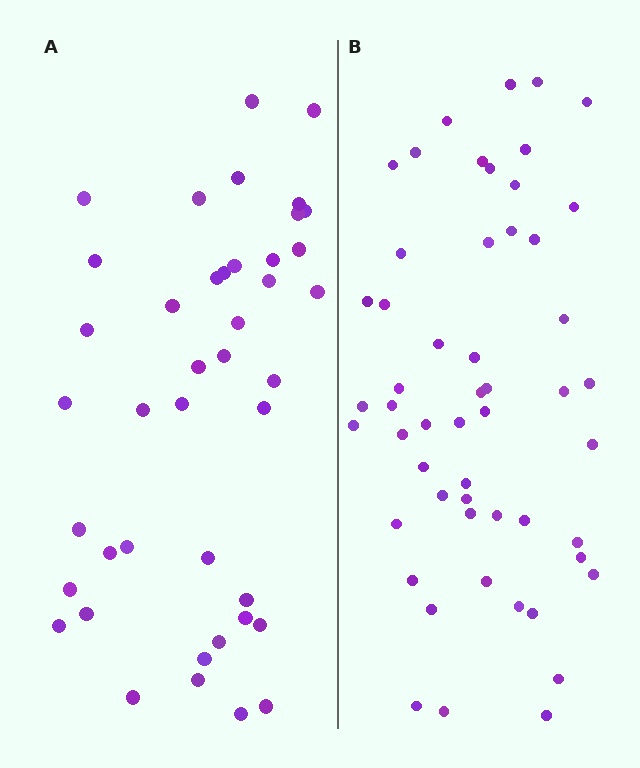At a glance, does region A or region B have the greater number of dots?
Region B (the right region) has more dots.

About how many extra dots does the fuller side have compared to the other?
Region B has roughly 12 or so more dots than region A.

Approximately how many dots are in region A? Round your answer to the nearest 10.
About 40 dots. (The exact count is 42, which rounds to 40.)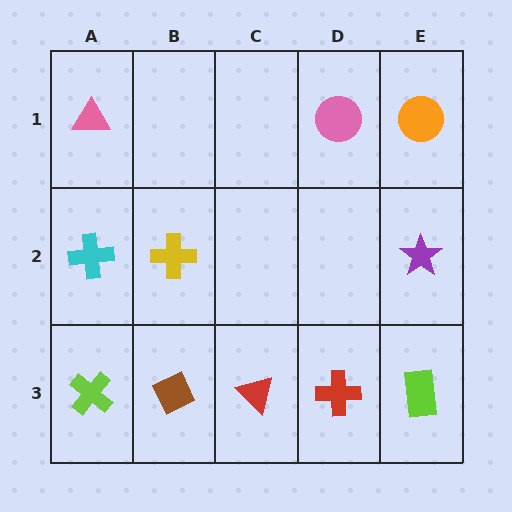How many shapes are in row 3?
5 shapes.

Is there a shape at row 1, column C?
No, that cell is empty.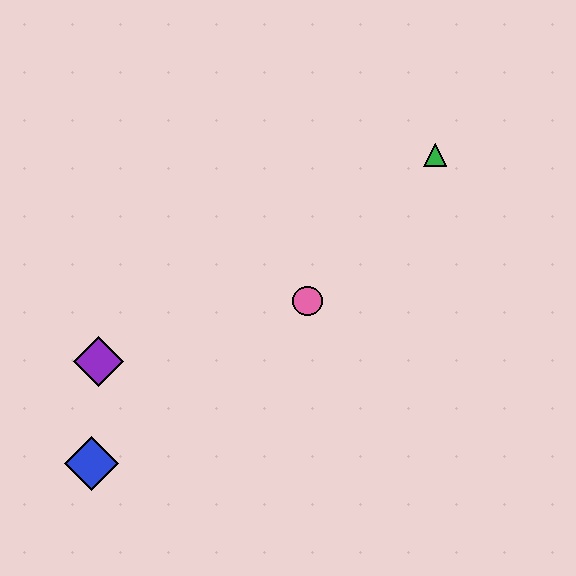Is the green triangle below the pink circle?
No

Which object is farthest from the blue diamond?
The green triangle is farthest from the blue diamond.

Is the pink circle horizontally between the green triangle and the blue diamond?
Yes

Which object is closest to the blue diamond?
The purple diamond is closest to the blue diamond.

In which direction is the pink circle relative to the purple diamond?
The pink circle is to the right of the purple diamond.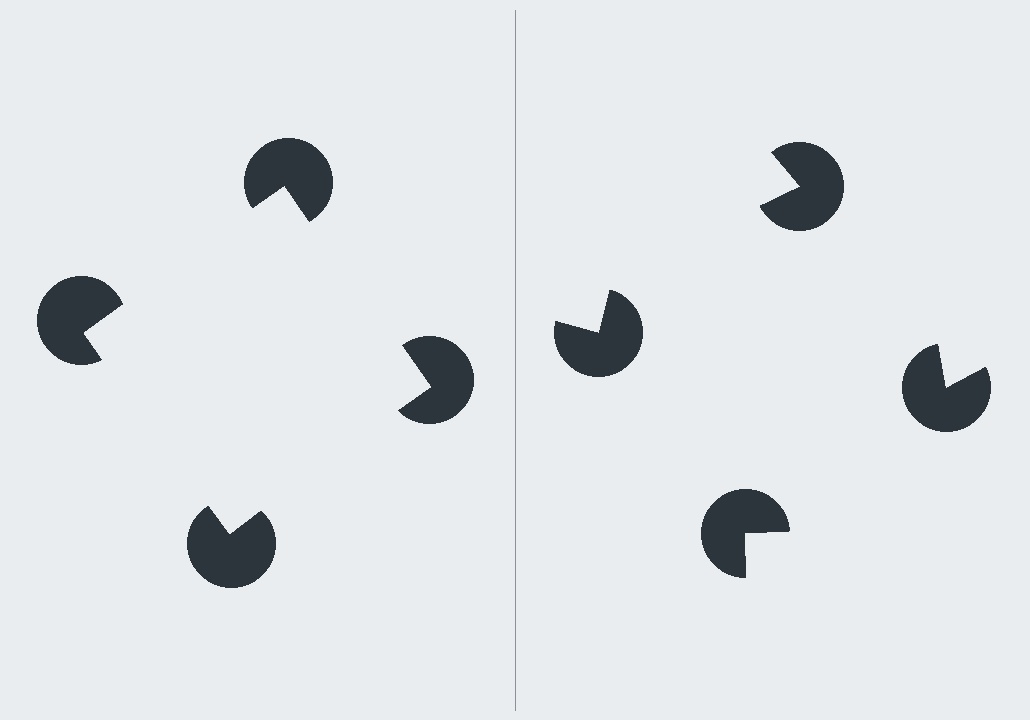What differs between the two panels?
The pac-man discs are positioned identically on both sides; only the wedge orientations differ. On the left they align to a square; on the right they are misaligned.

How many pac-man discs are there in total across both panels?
8 — 4 on each side.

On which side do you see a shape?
An illusory square appears on the left side. On the right side the wedge cuts are rotated, so no coherent shape forms.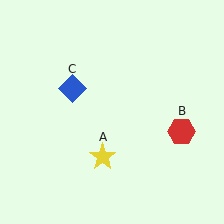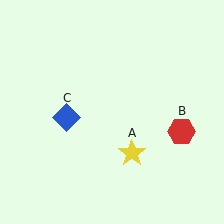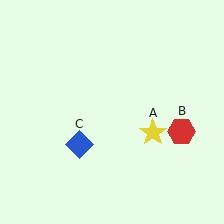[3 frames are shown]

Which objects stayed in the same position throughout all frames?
Red hexagon (object B) remained stationary.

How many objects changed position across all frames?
2 objects changed position: yellow star (object A), blue diamond (object C).